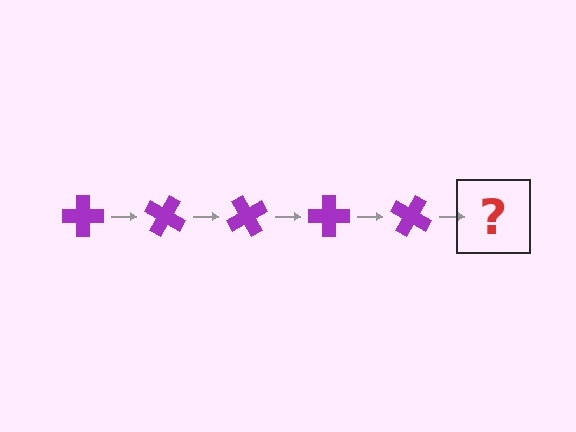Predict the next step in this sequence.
The next step is a purple cross rotated 150 degrees.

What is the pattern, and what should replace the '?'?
The pattern is that the cross rotates 30 degrees each step. The '?' should be a purple cross rotated 150 degrees.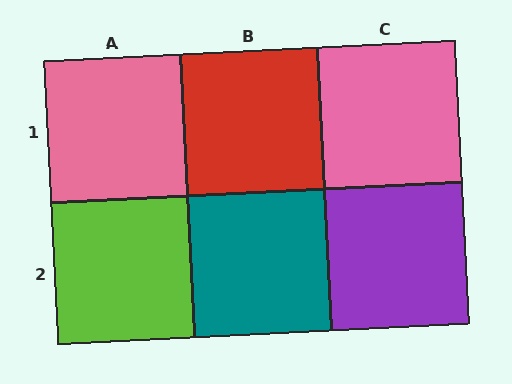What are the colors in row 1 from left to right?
Pink, red, pink.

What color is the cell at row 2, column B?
Teal.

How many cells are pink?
2 cells are pink.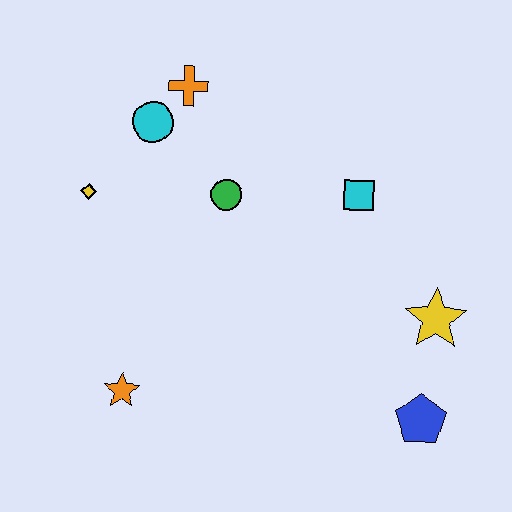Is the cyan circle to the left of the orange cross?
Yes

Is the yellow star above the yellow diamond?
No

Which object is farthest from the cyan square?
The orange star is farthest from the cyan square.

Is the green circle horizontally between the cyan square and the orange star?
Yes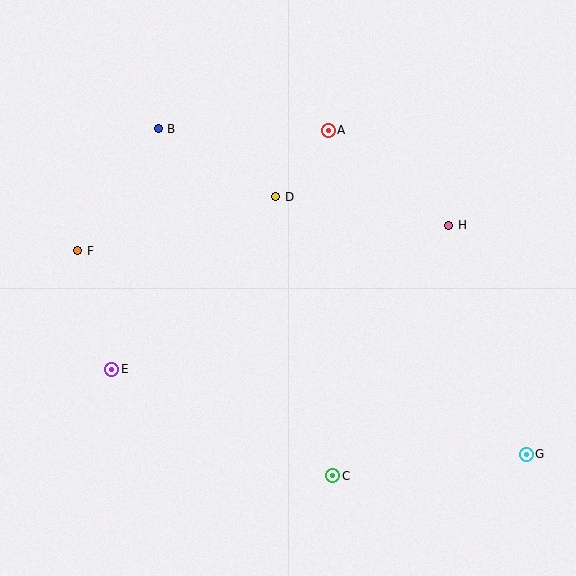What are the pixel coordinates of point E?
Point E is at (112, 369).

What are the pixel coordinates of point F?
Point F is at (78, 251).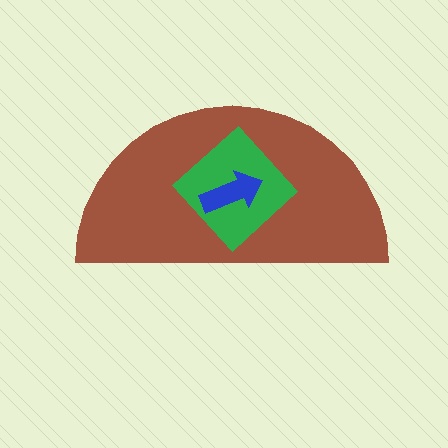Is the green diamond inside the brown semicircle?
Yes.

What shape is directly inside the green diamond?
The blue arrow.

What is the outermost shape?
The brown semicircle.